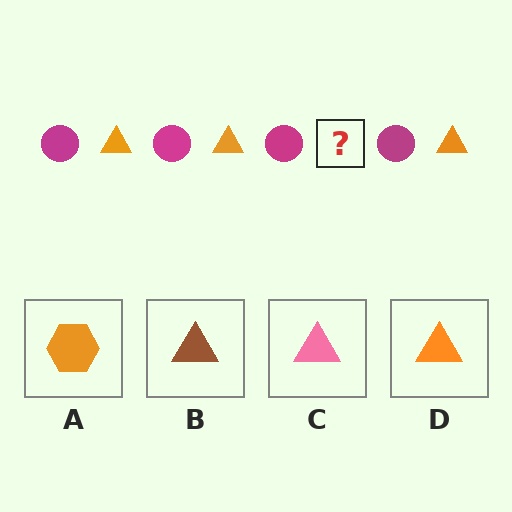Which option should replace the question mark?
Option D.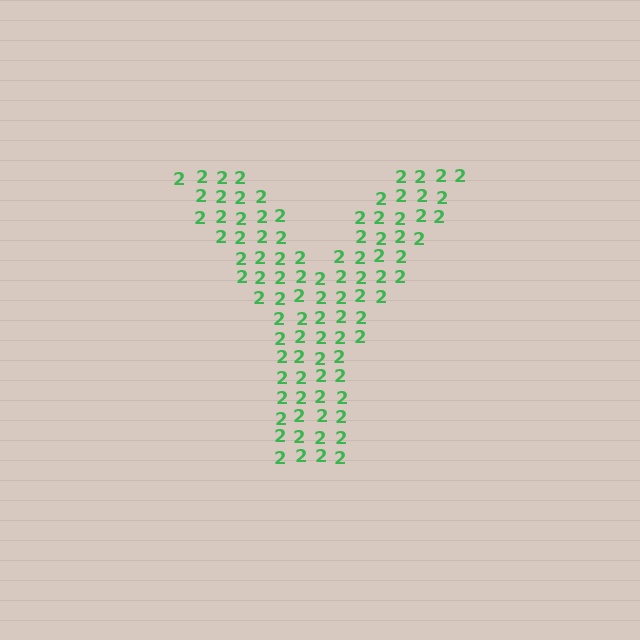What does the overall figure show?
The overall figure shows the letter Y.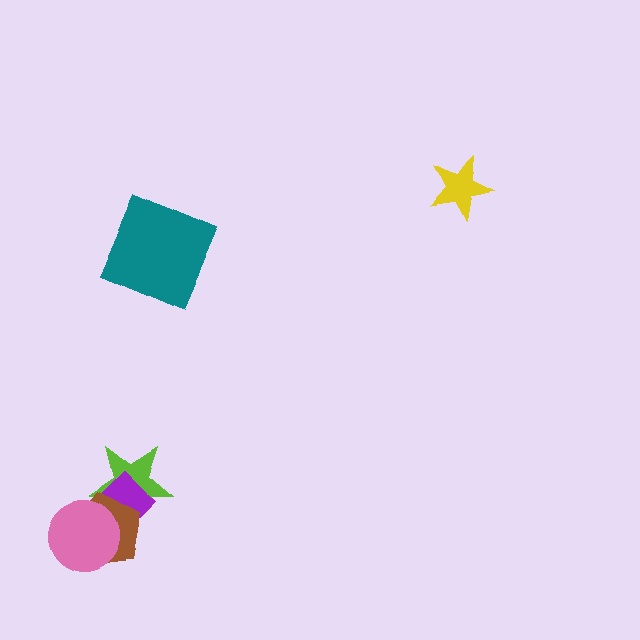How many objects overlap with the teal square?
0 objects overlap with the teal square.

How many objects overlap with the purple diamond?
3 objects overlap with the purple diamond.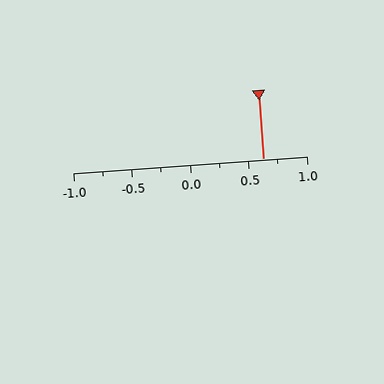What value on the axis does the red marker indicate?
The marker indicates approximately 0.62.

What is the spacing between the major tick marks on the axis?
The major ticks are spaced 0.5 apart.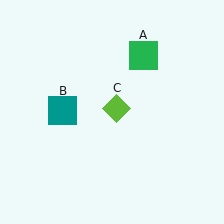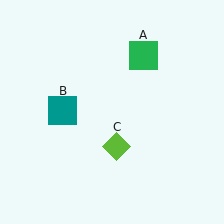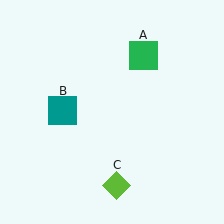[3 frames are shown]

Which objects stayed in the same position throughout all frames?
Green square (object A) and teal square (object B) remained stationary.